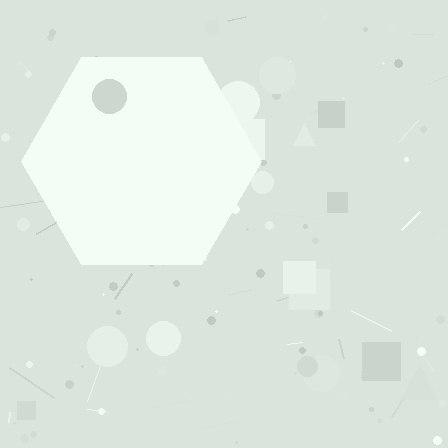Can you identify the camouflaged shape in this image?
The camouflaged shape is a hexagon.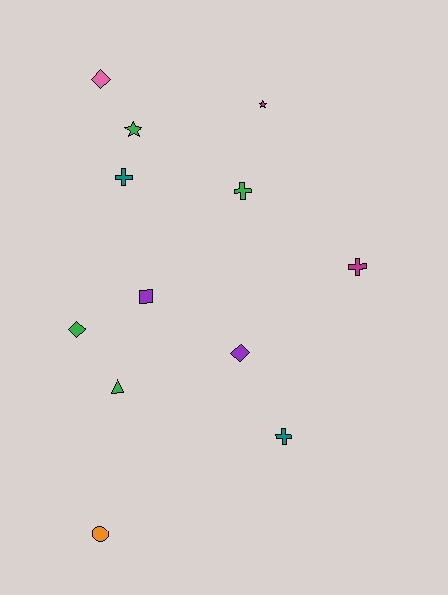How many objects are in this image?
There are 12 objects.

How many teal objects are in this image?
There are 2 teal objects.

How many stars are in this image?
There are 2 stars.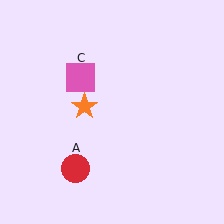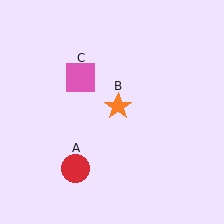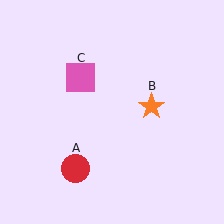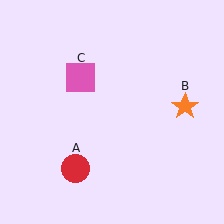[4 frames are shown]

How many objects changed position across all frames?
1 object changed position: orange star (object B).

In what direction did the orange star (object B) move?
The orange star (object B) moved right.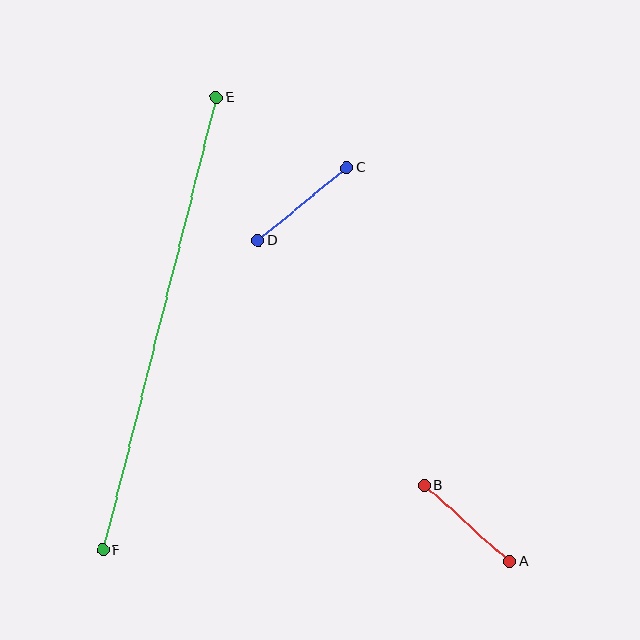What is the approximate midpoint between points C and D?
The midpoint is at approximately (303, 204) pixels.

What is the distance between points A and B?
The distance is approximately 114 pixels.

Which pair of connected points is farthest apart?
Points E and F are farthest apart.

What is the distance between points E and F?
The distance is approximately 467 pixels.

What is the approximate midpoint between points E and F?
The midpoint is at approximately (160, 324) pixels.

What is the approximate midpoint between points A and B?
The midpoint is at approximately (467, 523) pixels.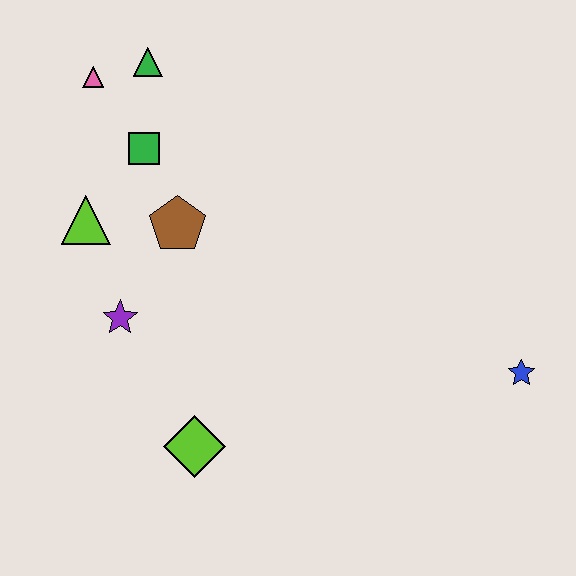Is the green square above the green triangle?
No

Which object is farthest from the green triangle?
The blue star is farthest from the green triangle.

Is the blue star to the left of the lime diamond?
No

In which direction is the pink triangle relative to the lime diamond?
The pink triangle is above the lime diamond.